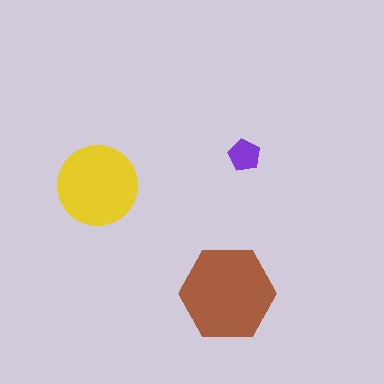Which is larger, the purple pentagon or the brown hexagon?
The brown hexagon.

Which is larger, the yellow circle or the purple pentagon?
The yellow circle.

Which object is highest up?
The purple pentagon is topmost.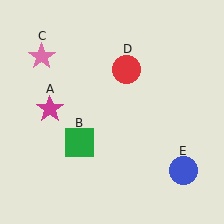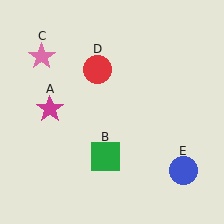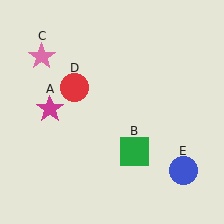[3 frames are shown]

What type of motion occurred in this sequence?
The green square (object B), red circle (object D) rotated counterclockwise around the center of the scene.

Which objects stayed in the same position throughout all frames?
Magenta star (object A) and pink star (object C) and blue circle (object E) remained stationary.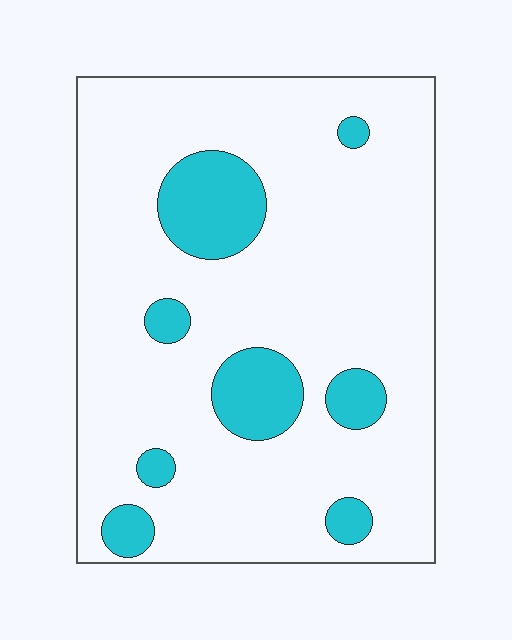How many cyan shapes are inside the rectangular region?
8.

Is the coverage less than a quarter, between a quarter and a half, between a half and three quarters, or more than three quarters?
Less than a quarter.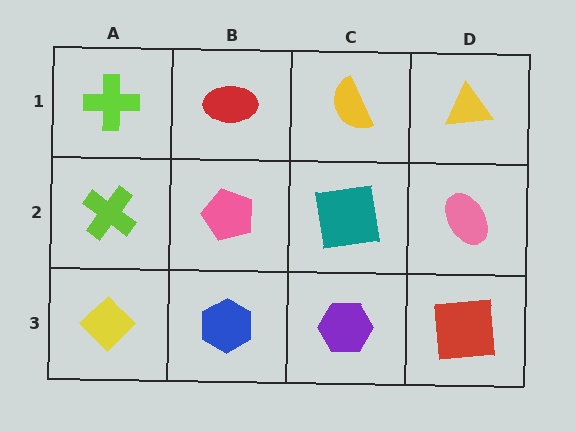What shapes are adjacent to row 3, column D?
A pink ellipse (row 2, column D), a purple hexagon (row 3, column C).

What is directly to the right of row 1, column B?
A yellow semicircle.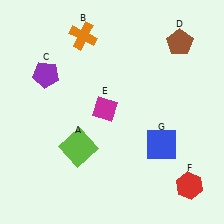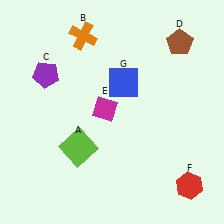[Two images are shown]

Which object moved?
The blue square (G) moved up.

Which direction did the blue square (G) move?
The blue square (G) moved up.